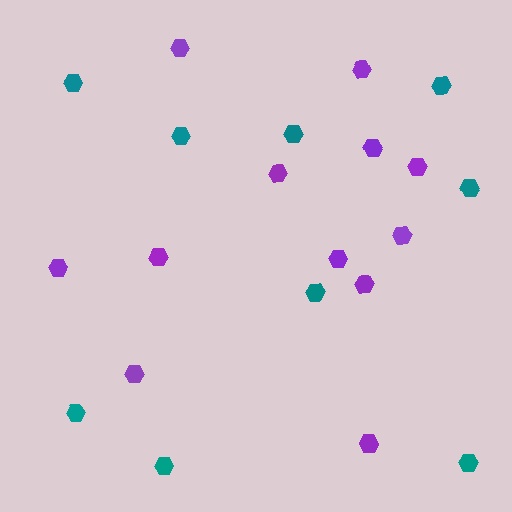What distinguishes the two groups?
There are 2 groups: one group of purple hexagons (12) and one group of teal hexagons (9).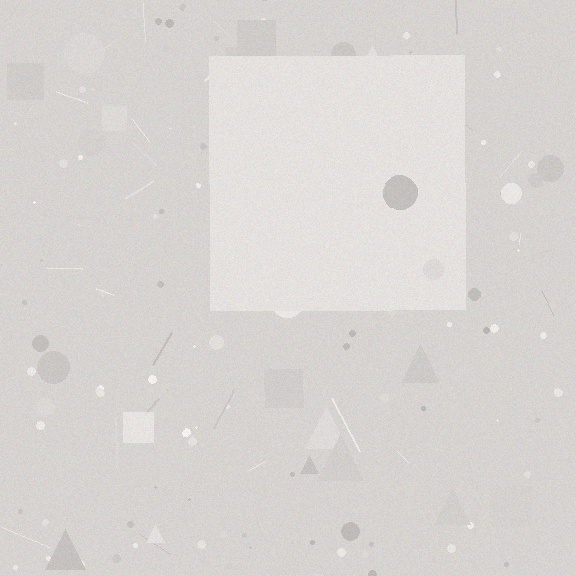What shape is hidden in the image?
A square is hidden in the image.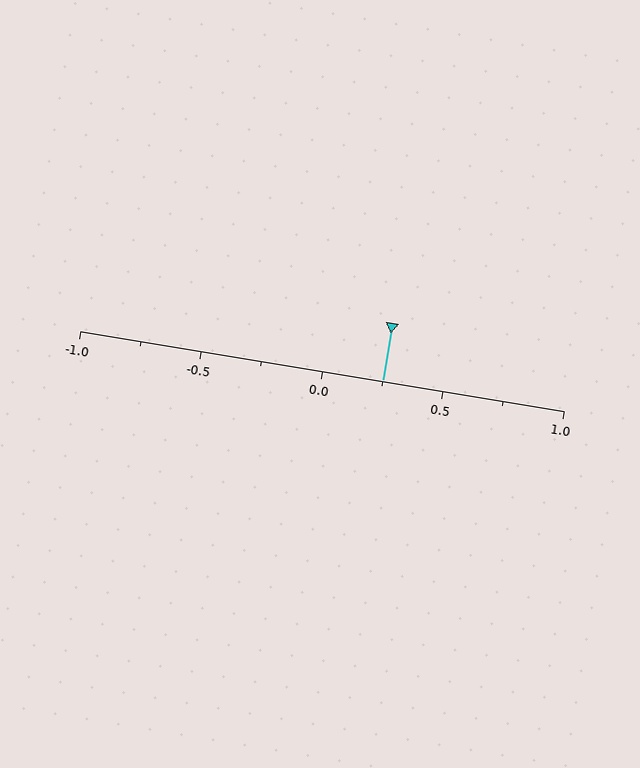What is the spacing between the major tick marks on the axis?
The major ticks are spaced 0.5 apart.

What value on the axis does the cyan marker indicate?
The marker indicates approximately 0.25.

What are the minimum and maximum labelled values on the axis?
The axis runs from -1.0 to 1.0.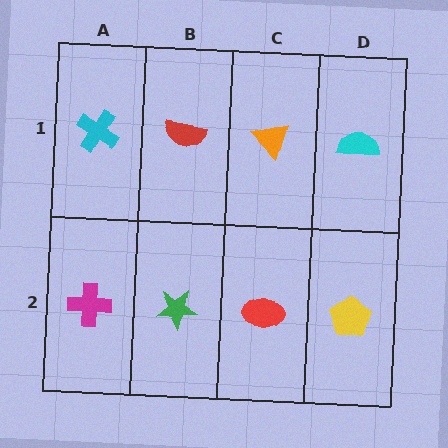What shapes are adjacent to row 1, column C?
A red ellipse (row 2, column C), a red semicircle (row 1, column B), a cyan semicircle (row 1, column D).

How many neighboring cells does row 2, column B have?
3.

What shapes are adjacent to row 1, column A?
A magenta cross (row 2, column A), a red semicircle (row 1, column B).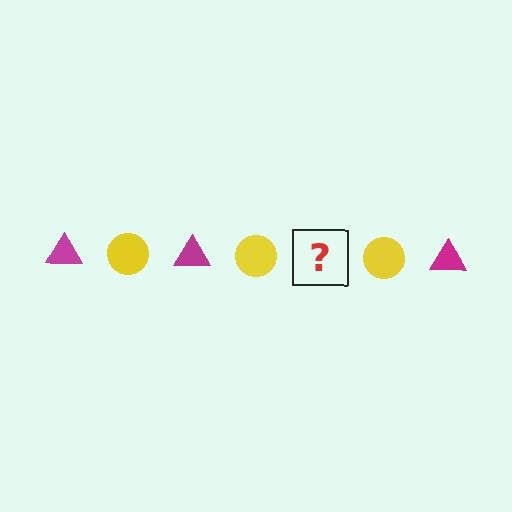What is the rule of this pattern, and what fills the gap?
The rule is that the pattern alternates between magenta triangle and yellow circle. The gap should be filled with a magenta triangle.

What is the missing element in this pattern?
The missing element is a magenta triangle.